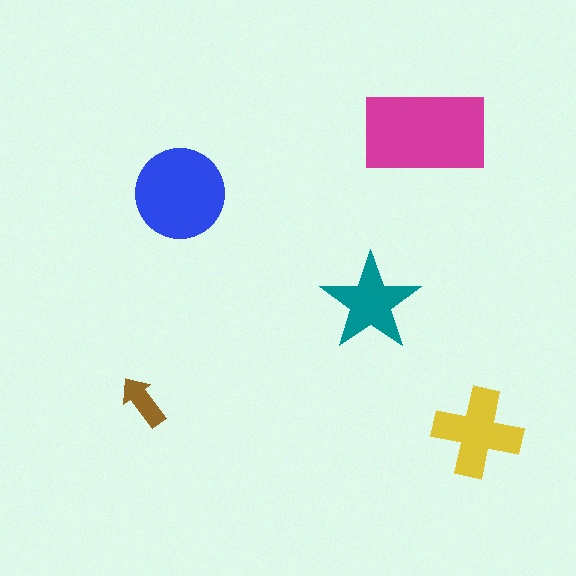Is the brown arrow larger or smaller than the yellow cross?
Smaller.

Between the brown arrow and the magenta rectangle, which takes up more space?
The magenta rectangle.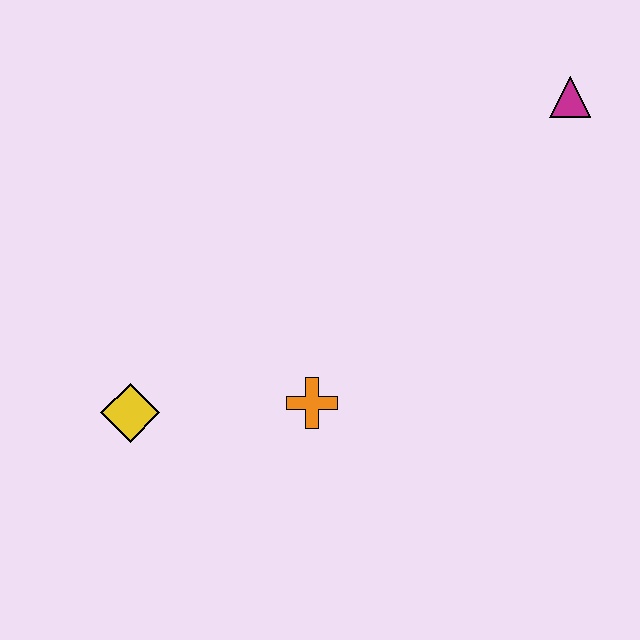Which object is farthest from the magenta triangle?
The yellow diamond is farthest from the magenta triangle.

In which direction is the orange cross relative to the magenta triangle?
The orange cross is below the magenta triangle.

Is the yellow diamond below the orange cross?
Yes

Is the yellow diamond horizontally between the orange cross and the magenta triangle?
No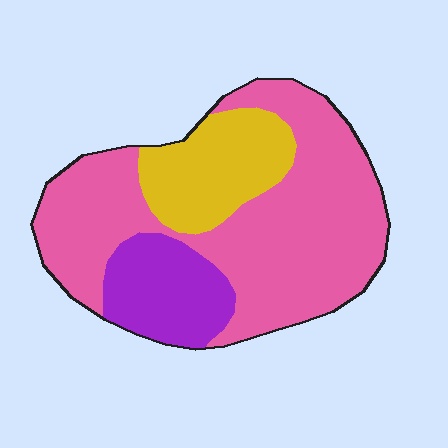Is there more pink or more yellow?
Pink.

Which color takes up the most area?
Pink, at roughly 65%.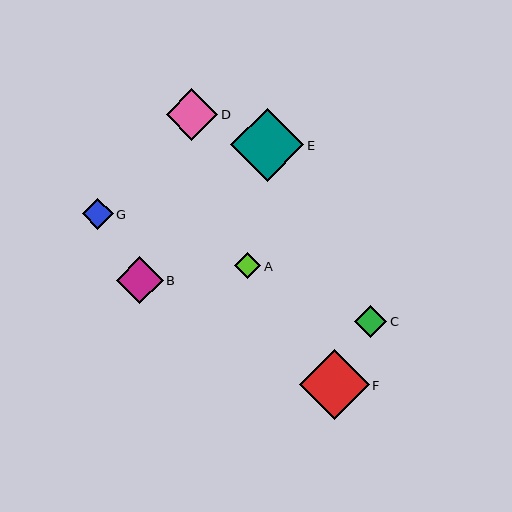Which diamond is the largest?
Diamond E is the largest with a size of approximately 73 pixels.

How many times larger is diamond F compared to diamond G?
Diamond F is approximately 2.3 times the size of diamond G.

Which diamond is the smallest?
Diamond A is the smallest with a size of approximately 26 pixels.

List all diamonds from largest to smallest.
From largest to smallest: E, F, D, B, C, G, A.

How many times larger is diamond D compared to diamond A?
Diamond D is approximately 2.0 times the size of diamond A.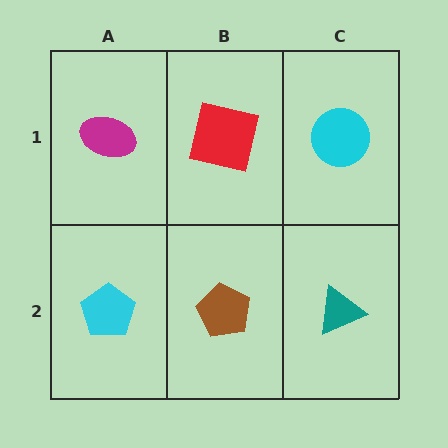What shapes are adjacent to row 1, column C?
A teal triangle (row 2, column C), a red square (row 1, column B).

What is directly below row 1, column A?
A cyan pentagon.